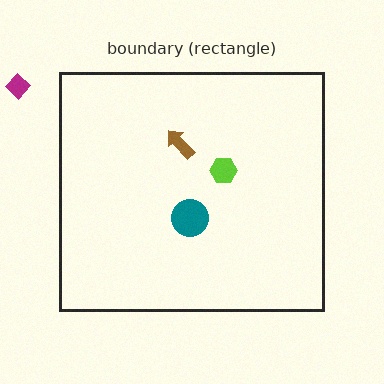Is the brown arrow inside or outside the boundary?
Inside.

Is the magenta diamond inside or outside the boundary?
Outside.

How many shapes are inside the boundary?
3 inside, 1 outside.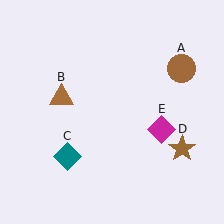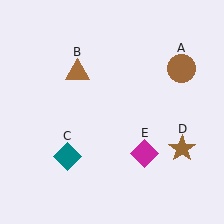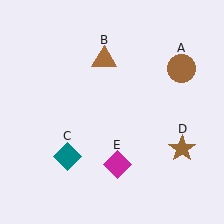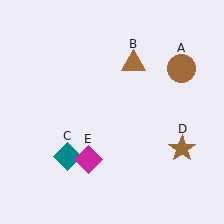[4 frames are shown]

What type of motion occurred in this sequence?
The brown triangle (object B), magenta diamond (object E) rotated clockwise around the center of the scene.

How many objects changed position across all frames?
2 objects changed position: brown triangle (object B), magenta diamond (object E).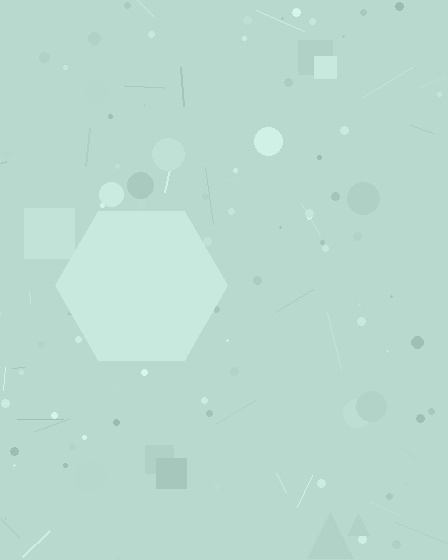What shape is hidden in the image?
A hexagon is hidden in the image.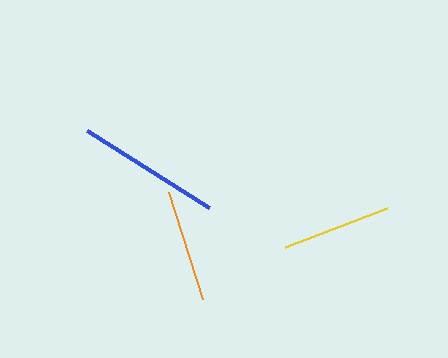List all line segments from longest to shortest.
From longest to shortest: blue, orange, yellow.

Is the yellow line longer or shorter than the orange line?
The orange line is longer than the yellow line.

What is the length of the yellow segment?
The yellow segment is approximately 109 pixels long.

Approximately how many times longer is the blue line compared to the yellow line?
The blue line is approximately 1.3 times the length of the yellow line.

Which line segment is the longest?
The blue line is the longest at approximately 144 pixels.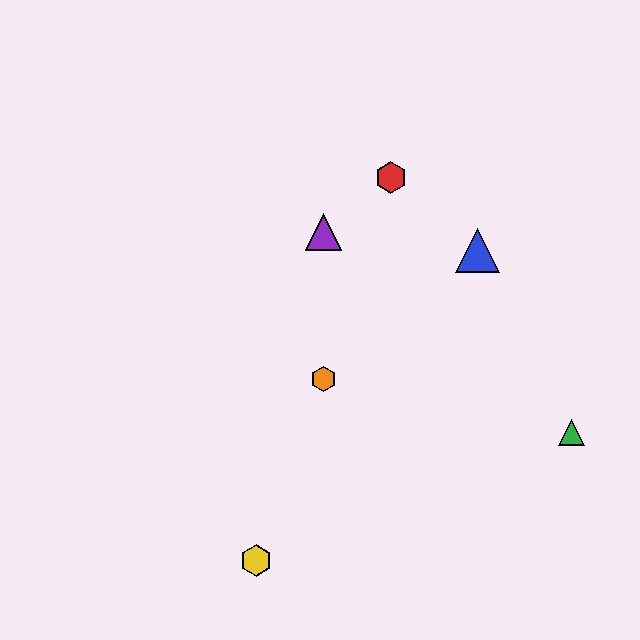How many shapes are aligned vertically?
2 shapes (the purple triangle, the orange hexagon) are aligned vertically.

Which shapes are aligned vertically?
The purple triangle, the orange hexagon are aligned vertically.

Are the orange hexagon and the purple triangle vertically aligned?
Yes, both are at x≈324.